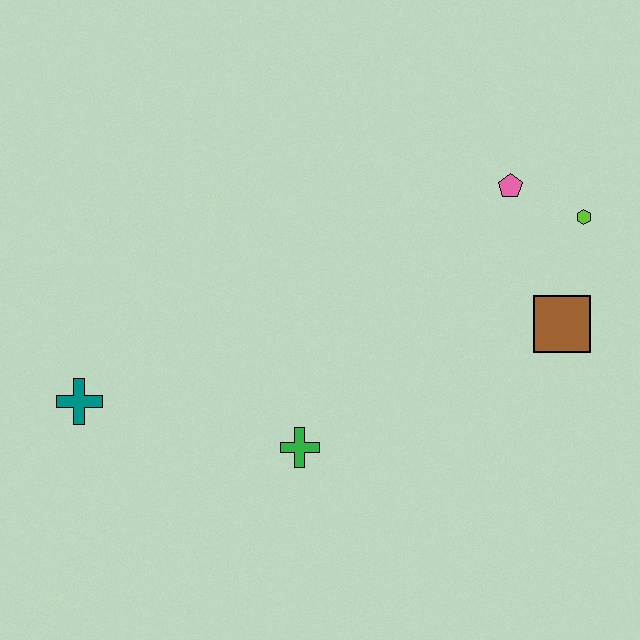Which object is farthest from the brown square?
The teal cross is farthest from the brown square.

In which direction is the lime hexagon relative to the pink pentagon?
The lime hexagon is to the right of the pink pentagon.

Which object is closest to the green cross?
The teal cross is closest to the green cross.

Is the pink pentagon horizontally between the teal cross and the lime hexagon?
Yes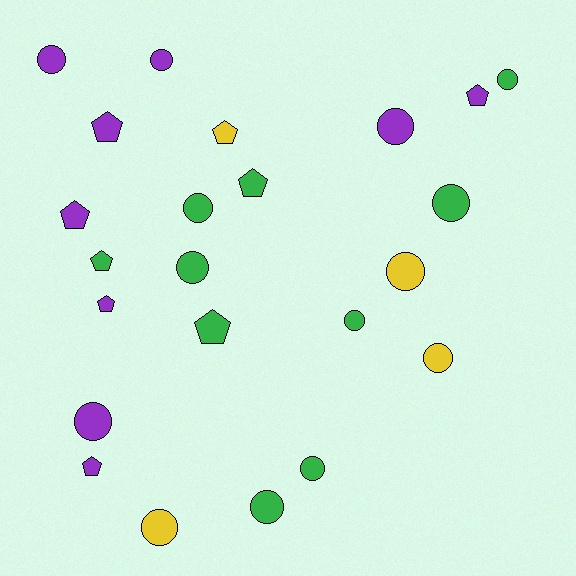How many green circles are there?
There are 7 green circles.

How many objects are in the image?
There are 23 objects.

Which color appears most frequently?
Green, with 10 objects.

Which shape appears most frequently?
Circle, with 14 objects.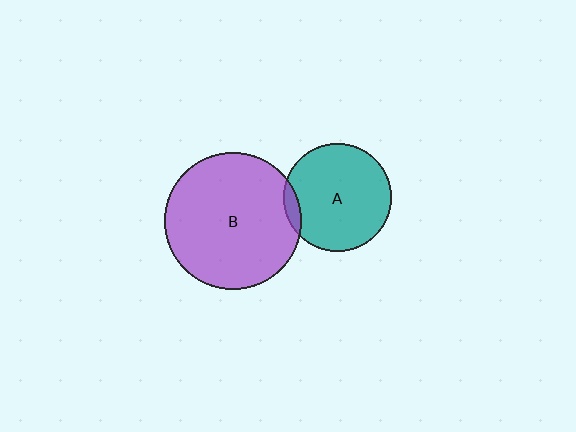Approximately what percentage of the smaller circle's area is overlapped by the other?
Approximately 5%.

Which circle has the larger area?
Circle B (purple).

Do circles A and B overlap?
Yes.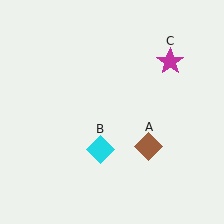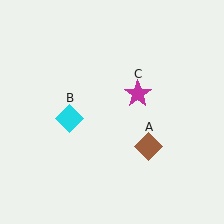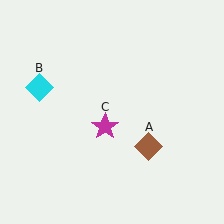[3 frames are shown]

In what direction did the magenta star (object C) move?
The magenta star (object C) moved down and to the left.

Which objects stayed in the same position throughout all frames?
Brown diamond (object A) remained stationary.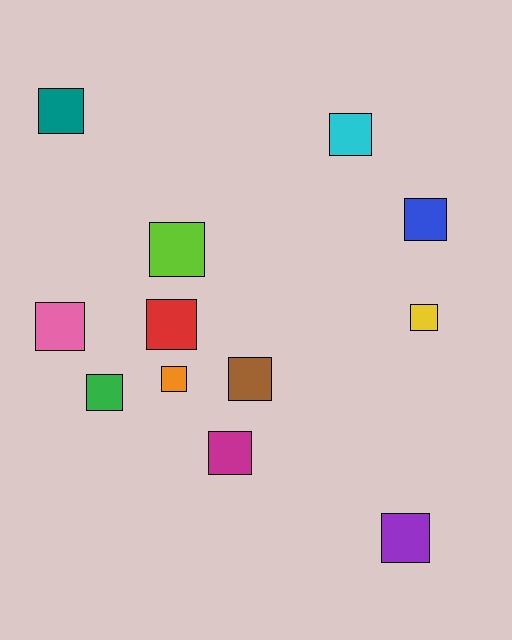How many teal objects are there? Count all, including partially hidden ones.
There is 1 teal object.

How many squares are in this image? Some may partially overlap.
There are 12 squares.